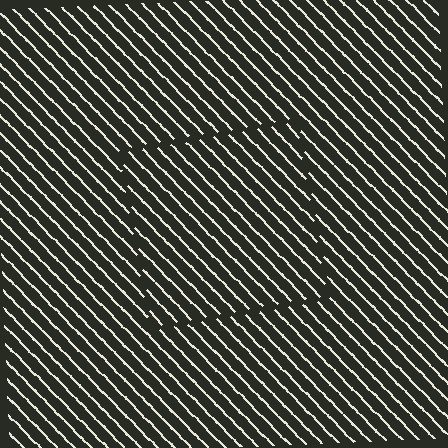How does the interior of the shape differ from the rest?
The interior of the shape contains the same grating, shifted by half a period — the contour is defined by the phase discontinuity where line-ends from the inner and outer gratings abut.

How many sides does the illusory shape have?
4 sides — the line-ends trace a square.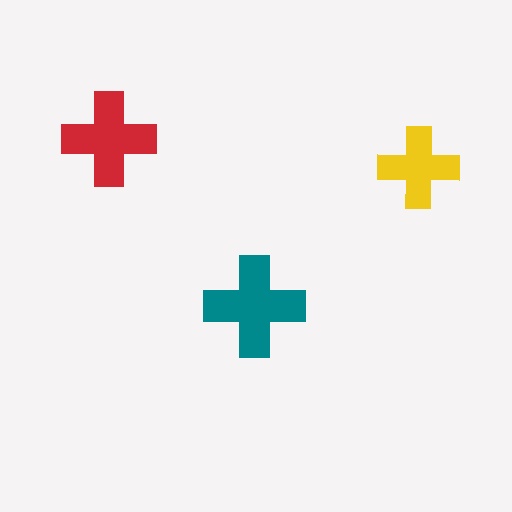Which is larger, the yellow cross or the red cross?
The red one.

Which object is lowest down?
The teal cross is bottommost.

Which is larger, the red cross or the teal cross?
The teal one.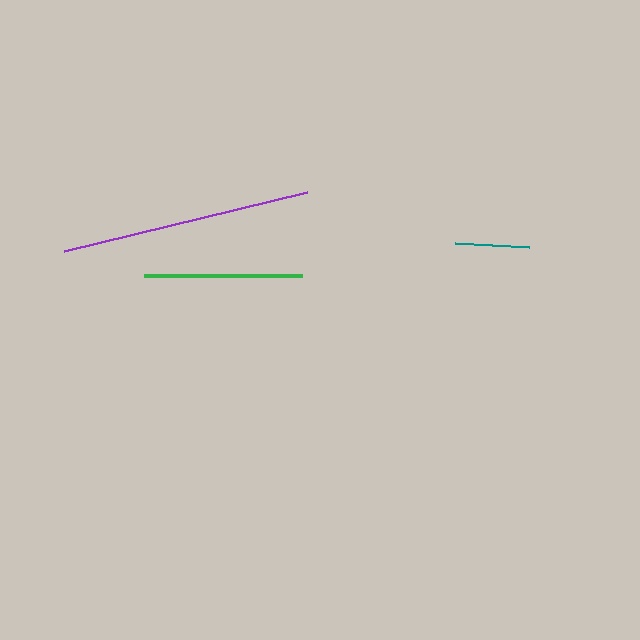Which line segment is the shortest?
The teal line is the shortest at approximately 74 pixels.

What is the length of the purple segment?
The purple segment is approximately 250 pixels long.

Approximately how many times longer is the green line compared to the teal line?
The green line is approximately 2.1 times the length of the teal line.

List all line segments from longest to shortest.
From longest to shortest: purple, green, teal.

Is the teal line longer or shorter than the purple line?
The purple line is longer than the teal line.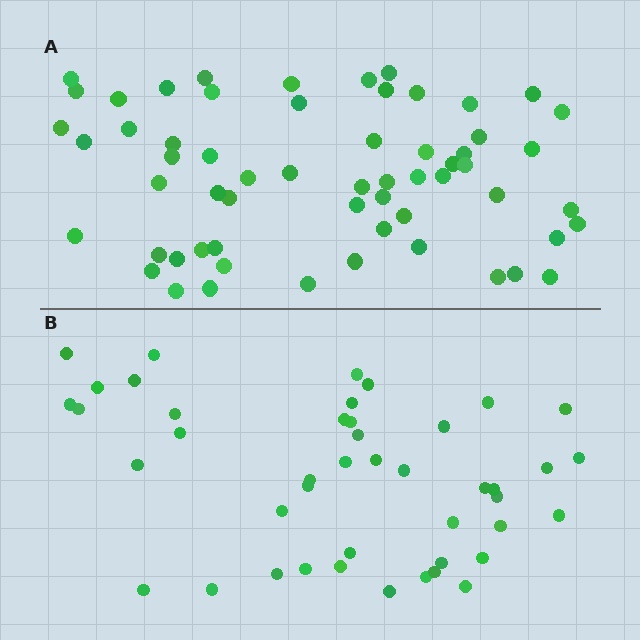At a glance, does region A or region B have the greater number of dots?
Region A (the top region) has more dots.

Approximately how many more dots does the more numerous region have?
Region A has approximately 15 more dots than region B.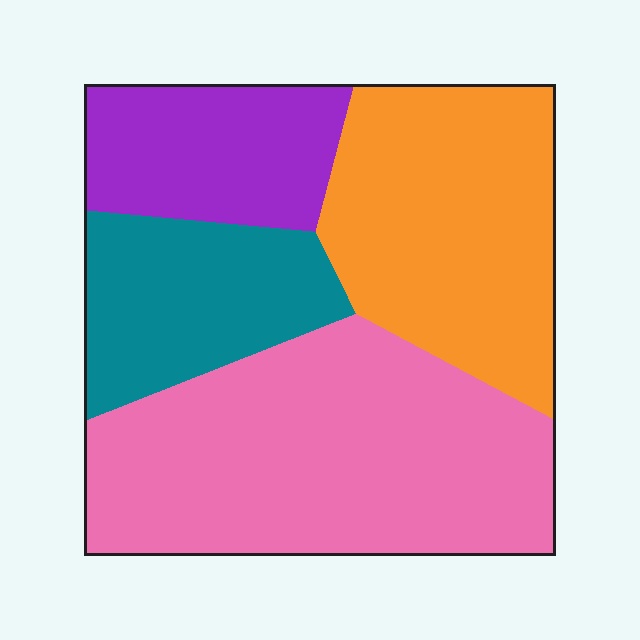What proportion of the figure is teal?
Teal covers 17% of the figure.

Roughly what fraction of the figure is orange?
Orange covers roughly 30% of the figure.